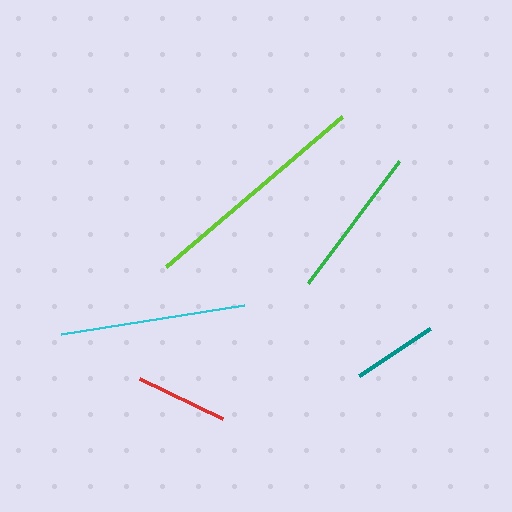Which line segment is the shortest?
The teal line is the shortest at approximately 86 pixels.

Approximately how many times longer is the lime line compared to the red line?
The lime line is approximately 2.5 times the length of the red line.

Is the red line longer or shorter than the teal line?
The red line is longer than the teal line.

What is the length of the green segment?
The green segment is approximately 152 pixels long.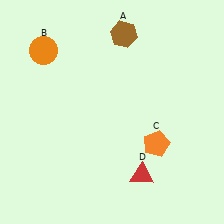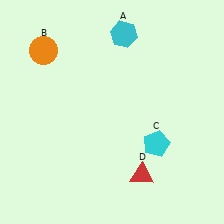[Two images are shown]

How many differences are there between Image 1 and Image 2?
There are 2 differences between the two images.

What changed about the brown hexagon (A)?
In Image 1, A is brown. In Image 2, it changed to cyan.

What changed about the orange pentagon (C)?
In Image 1, C is orange. In Image 2, it changed to cyan.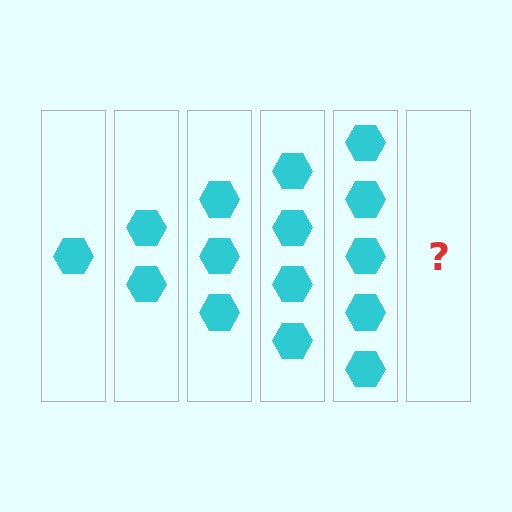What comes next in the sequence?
The next element should be 6 hexagons.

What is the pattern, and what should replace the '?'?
The pattern is that each step adds one more hexagon. The '?' should be 6 hexagons.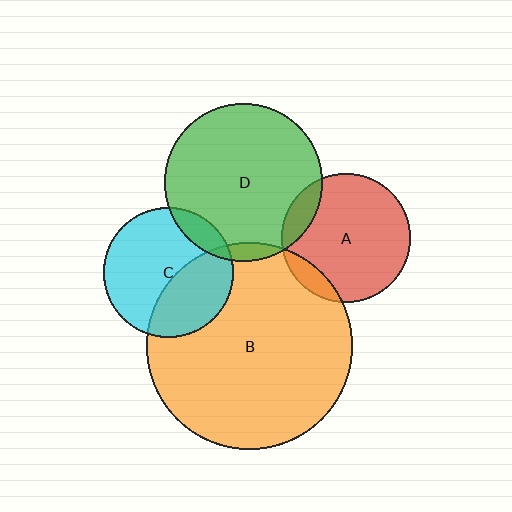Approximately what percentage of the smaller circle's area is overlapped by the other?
Approximately 40%.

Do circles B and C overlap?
Yes.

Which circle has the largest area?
Circle B (orange).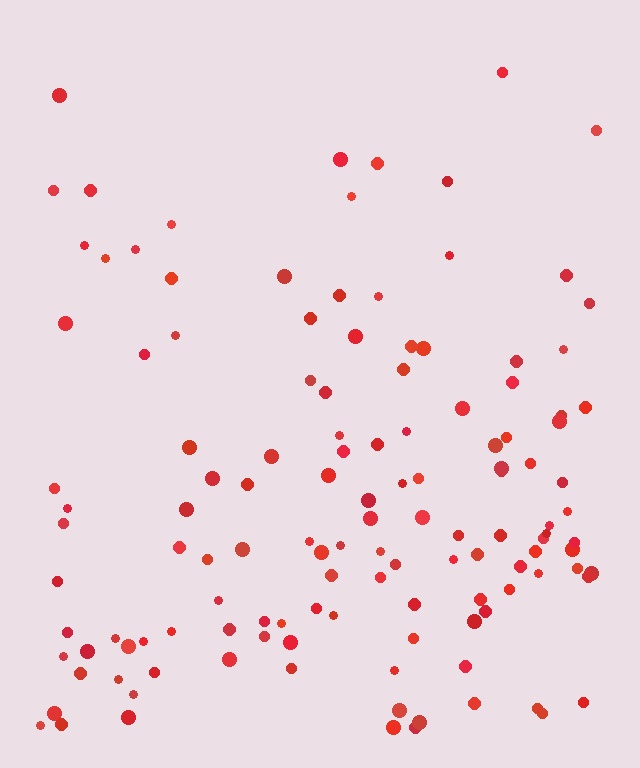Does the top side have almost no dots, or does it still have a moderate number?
Still a moderate number, just noticeably fewer than the bottom.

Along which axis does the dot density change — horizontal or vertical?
Vertical.